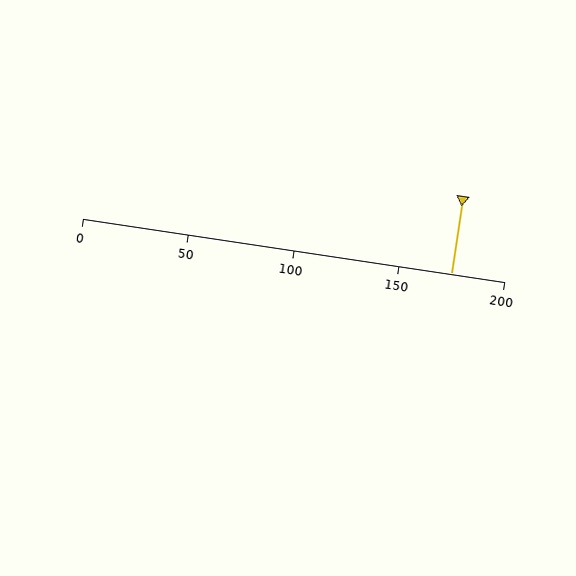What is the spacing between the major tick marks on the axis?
The major ticks are spaced 50 apart.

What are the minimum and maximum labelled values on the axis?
The axis runs from 0 to 200.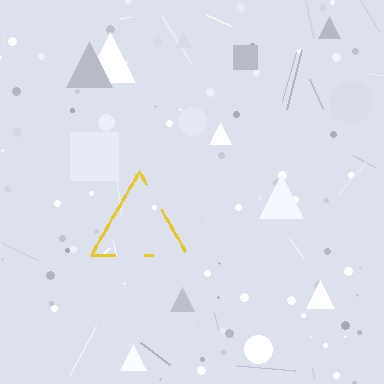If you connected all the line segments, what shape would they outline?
They would outline a triangle.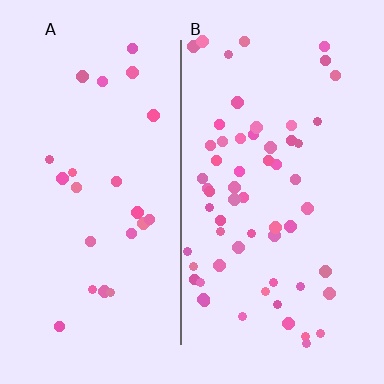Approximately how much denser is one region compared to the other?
Approximately 2.6× — region B over region A.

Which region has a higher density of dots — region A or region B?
B (the right).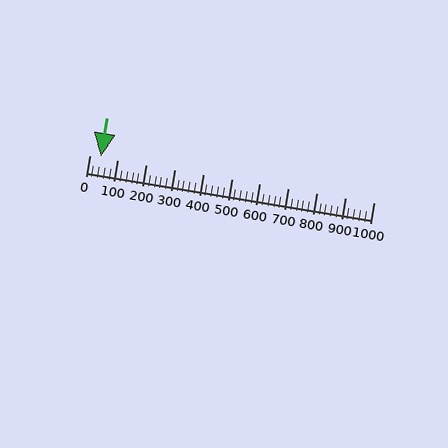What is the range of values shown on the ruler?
The ruler shows values from 0 to 1000.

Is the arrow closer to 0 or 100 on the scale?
The arrow is closer to 0.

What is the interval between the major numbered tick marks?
The major tick marks are spaced 100 units apart.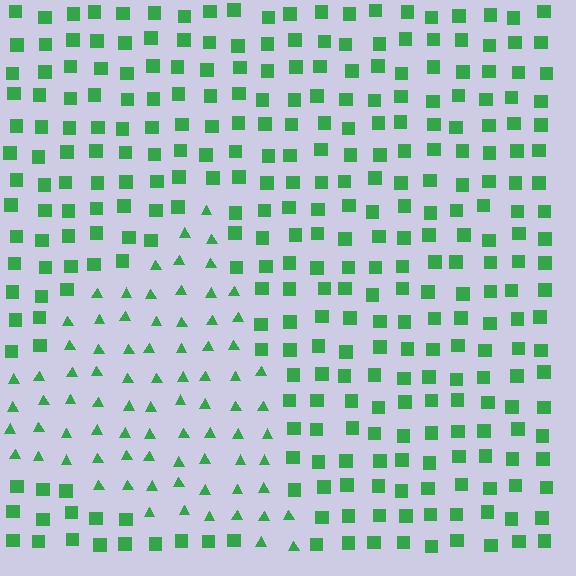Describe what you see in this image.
The image is filled with small green elements arranged in a uniform grid. A triangle-shaped region contains triangles, while the surrounding area contains squares. The boundary is defined purely by the change in element shape.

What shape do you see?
I see a triangle.